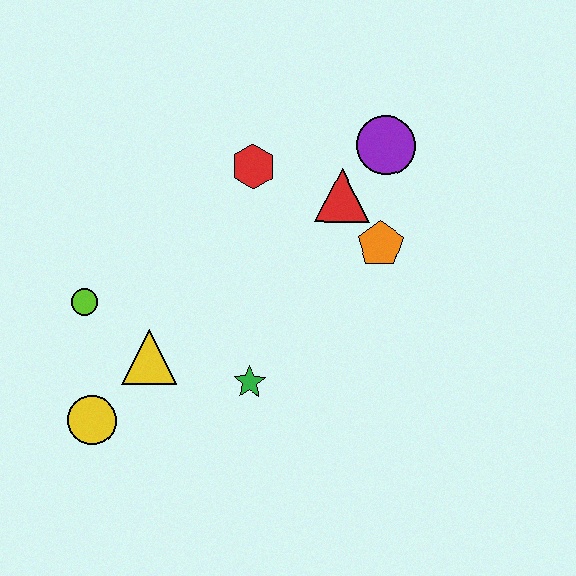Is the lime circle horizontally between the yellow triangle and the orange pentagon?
No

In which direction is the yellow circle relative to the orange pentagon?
The yellow circle is to the left of the orange pentagon.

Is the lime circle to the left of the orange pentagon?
Yes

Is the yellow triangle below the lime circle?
Yes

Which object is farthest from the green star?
The purple circle is farthest from the green star.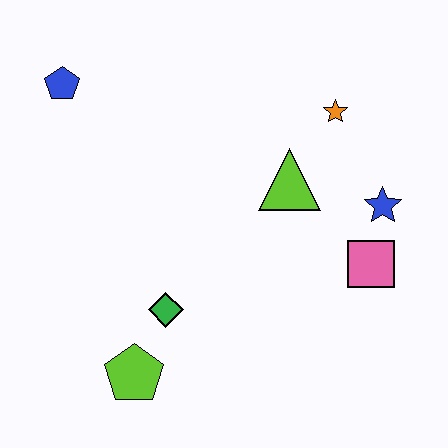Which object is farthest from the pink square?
The blue pentagon is farthest from the pink square.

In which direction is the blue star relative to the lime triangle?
The blue star is to the right of the lime triangle.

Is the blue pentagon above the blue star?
Yes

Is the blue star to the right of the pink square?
Yes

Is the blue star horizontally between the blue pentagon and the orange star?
No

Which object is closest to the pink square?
The blue star is closest to the pink square.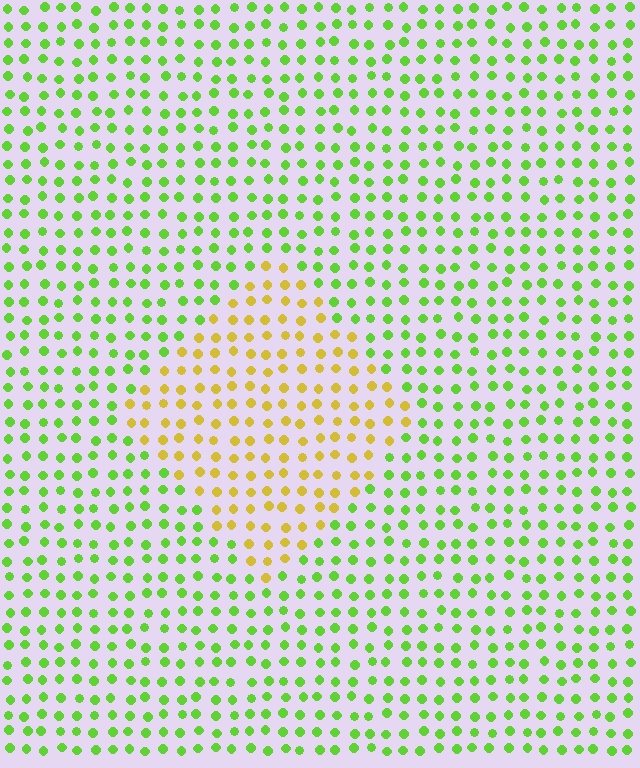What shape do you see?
I see a diamond.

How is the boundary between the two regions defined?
The boundary is defined purely by a slight shift in hue (about 52 degrees). Spacing, size, and orientation are identical on both sides.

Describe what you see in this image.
The image is filled with small lime elements in a uniform arrangement. A diamond-shaped region is visible where the elements are tinted to a slightly different hue, forming a subtle color boundary.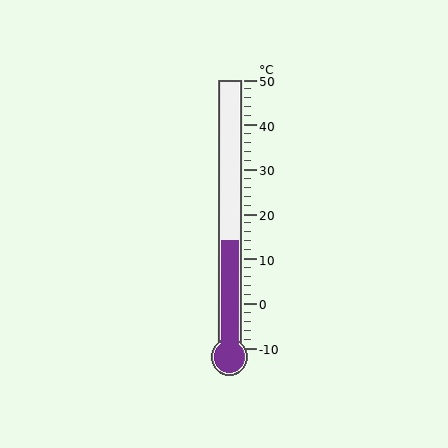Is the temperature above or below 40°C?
The temperature is below 40°C.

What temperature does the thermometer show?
The thermometer shows approximately 14°C.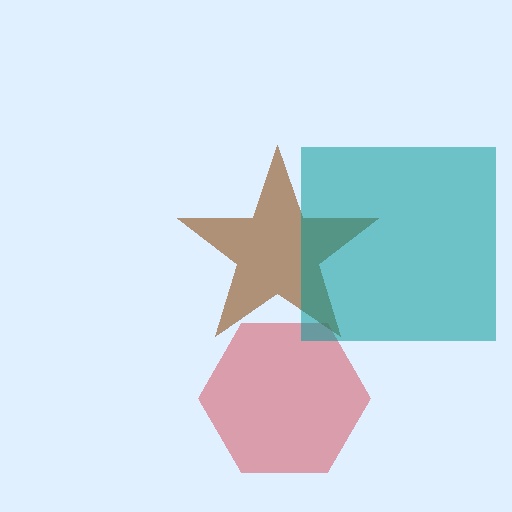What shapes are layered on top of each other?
The layered shapes are: a red hexagon, a brown star, a teal square.